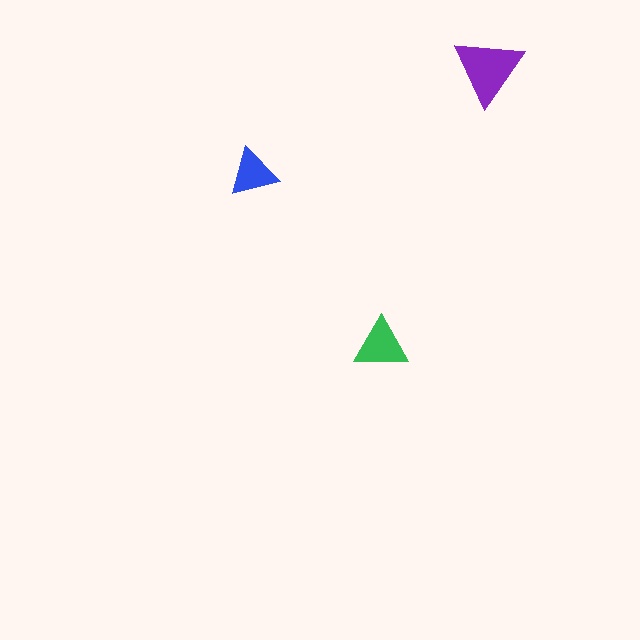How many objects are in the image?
There are 3 objects in the image.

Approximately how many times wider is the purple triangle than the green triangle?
About 1.5 times wider.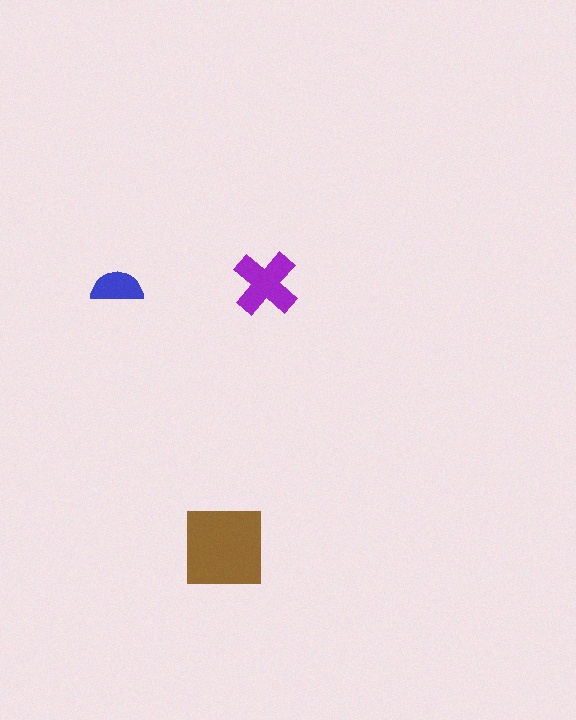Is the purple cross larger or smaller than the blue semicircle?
Larger.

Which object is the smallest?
The blue semicircle.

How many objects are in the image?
There are 3 objects in the image.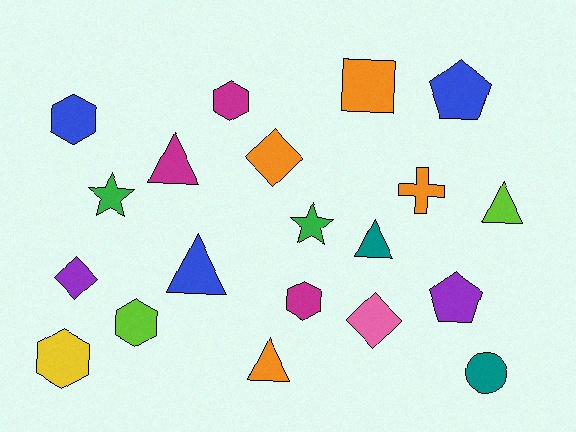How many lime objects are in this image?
There are 2 lime objects.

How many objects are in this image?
There are 20 objects.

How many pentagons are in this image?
There are 2 pentagons.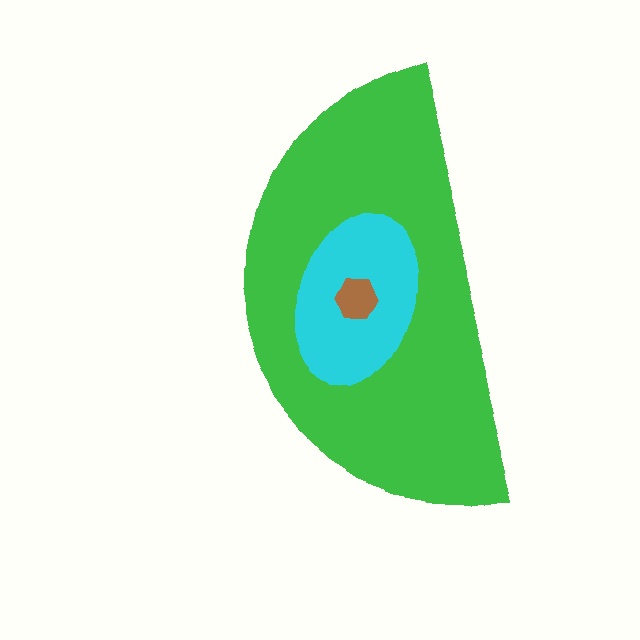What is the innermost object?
The brown hexagon.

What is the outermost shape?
The green semicircle.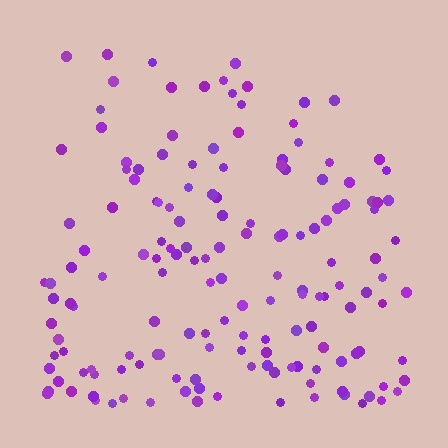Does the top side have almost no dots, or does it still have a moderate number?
Still a moderate number, just noticeably fewer than the bottom.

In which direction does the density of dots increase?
From top to bottom, with the bottom side densest.